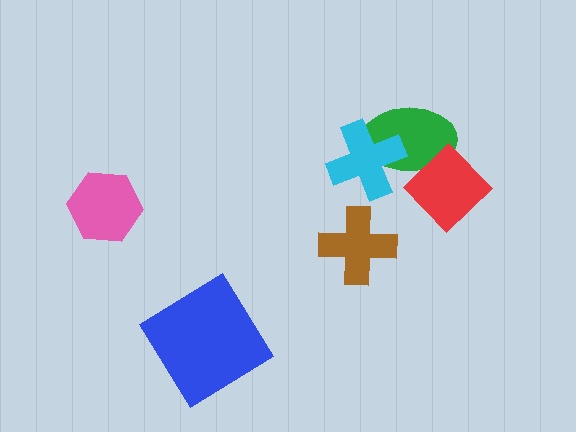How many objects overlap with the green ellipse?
2 objects overlap with the green ellipse.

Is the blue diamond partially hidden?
No, no other shape covers it.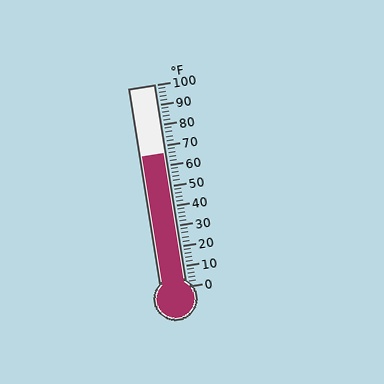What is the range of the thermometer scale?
The thermometer scale ranges from 0°F to 100°F.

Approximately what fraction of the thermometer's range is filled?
The thermometer is filled to approximately 65% of its range.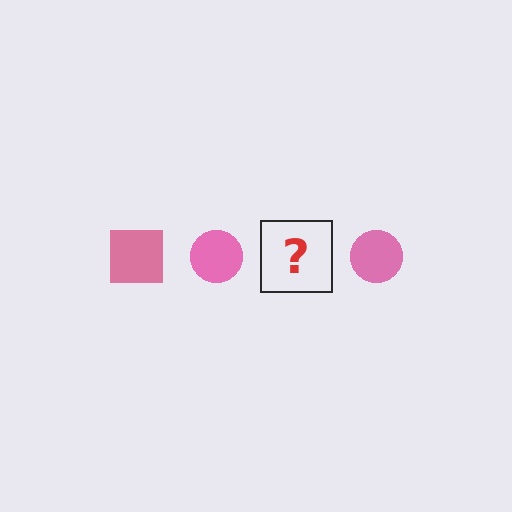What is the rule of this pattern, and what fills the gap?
The rule is that the pattern cycles through square, circle shapes in pink. The gap should be filled with a pink square.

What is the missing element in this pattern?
The missing element is a pink square.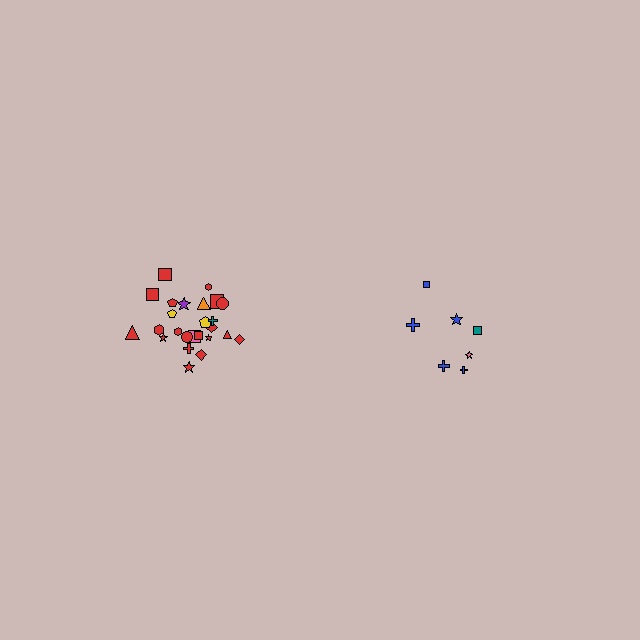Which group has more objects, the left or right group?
The left group.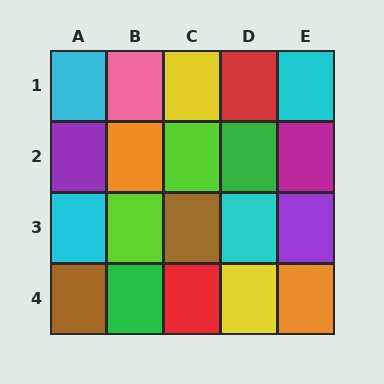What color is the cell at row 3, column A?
Cyan.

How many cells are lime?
2 cells are lime.